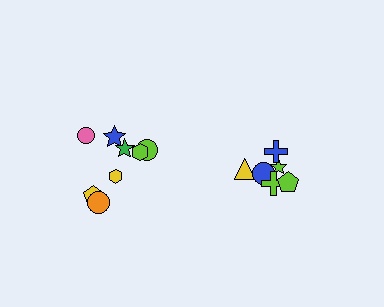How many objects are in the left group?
There are 8 objects.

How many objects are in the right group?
There are 6 objects.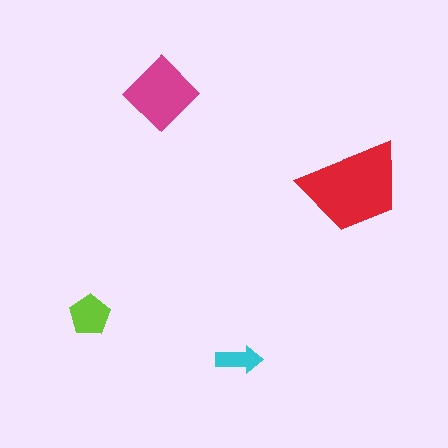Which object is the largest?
The red trapezoid.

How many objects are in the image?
There are 4 objects in the image.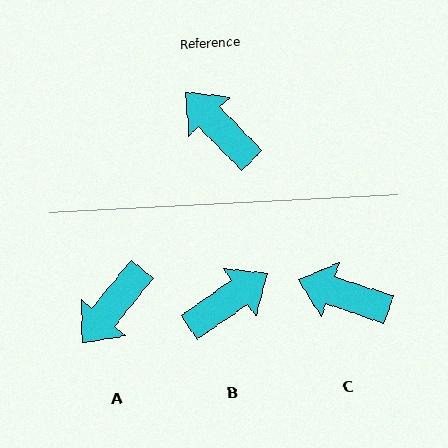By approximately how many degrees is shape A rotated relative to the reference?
Approximately 97 degrees counter-clockwise.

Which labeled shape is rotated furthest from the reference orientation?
B, about 99 degrees away.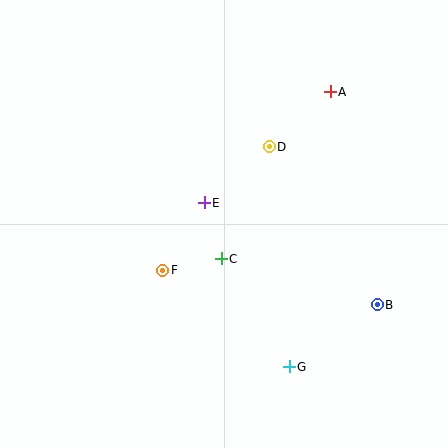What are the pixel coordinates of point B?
Point B is at (377, 305).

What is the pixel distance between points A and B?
The distance between A and B is 218 pixels.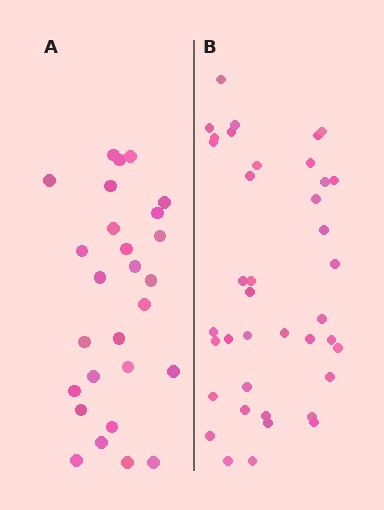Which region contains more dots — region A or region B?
Region B (the right region) has more dots.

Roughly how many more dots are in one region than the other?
Region B has roughly 12 or so more dots than region A.